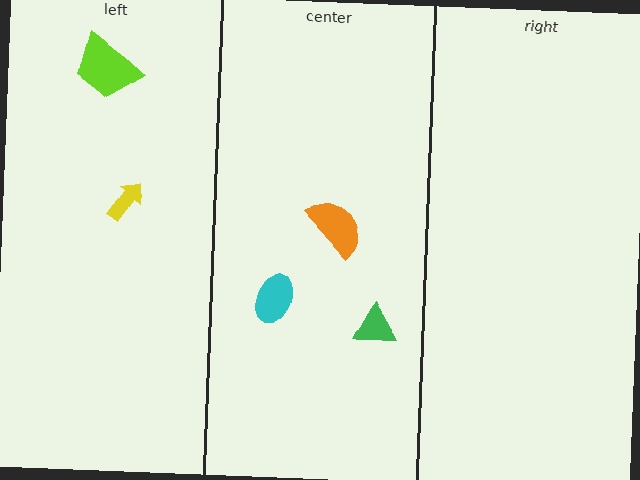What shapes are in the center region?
The cyan ellipse, the orange semicircle, the green triangle.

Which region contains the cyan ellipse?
The center region.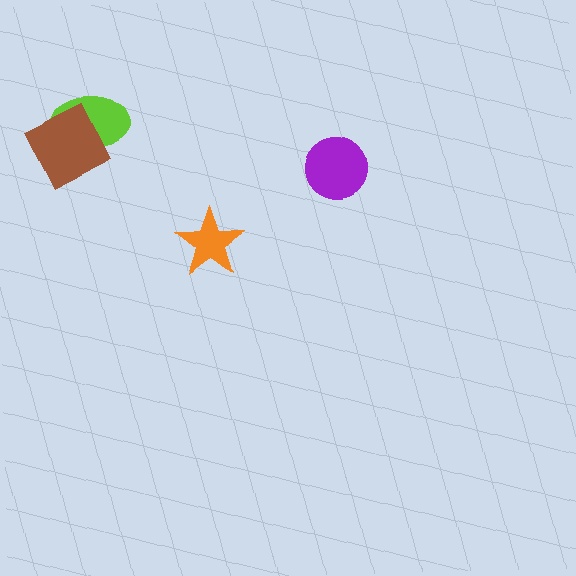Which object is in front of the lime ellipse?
The brown square is in front of the lime ellipse.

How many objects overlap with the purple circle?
0 objects overlap with the purple circle.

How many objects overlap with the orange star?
0 objects overlap with the orange star.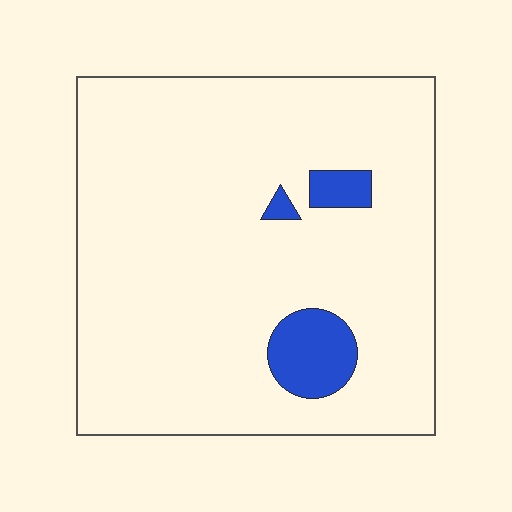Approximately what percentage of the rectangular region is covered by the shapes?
Approximately 5%.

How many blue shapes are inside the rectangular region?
3.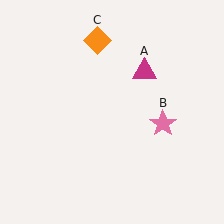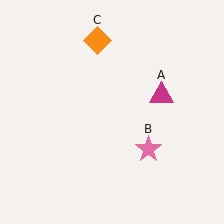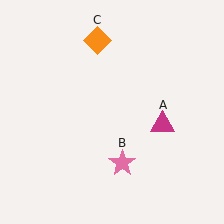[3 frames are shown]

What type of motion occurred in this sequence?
The magenta triangle (object A), pink star (object B) rotated clockwise around the center of the scene.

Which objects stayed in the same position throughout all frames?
Orange diamond (object C) remained stationary.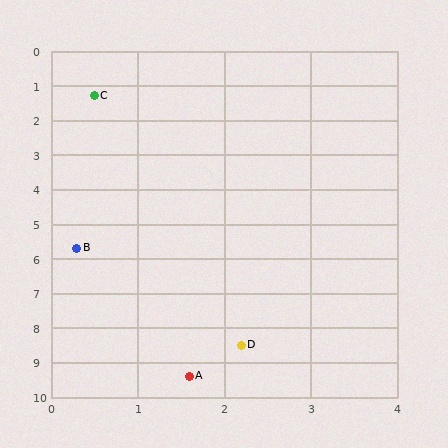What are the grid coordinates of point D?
Point D is at approximately (2.2, 8.5).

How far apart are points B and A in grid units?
Points B and A are about 3.9 grid units apart.